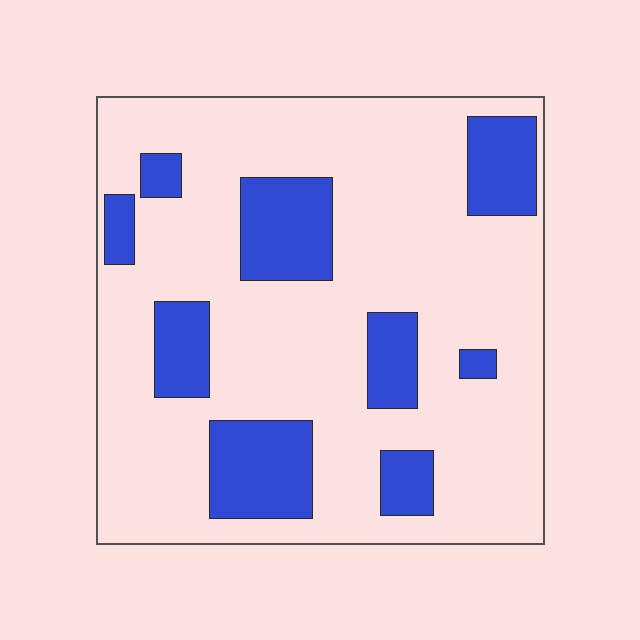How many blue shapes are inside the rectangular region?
9.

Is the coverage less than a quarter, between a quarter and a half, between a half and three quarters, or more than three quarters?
Less than a quarter.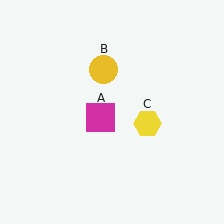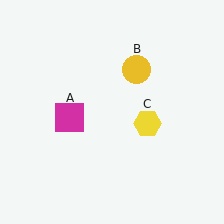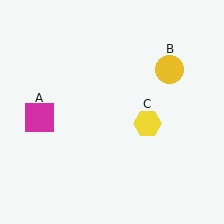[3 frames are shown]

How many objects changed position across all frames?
2 objects changed position: magenta square (object A), yellow circle (object B).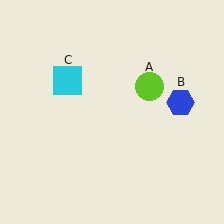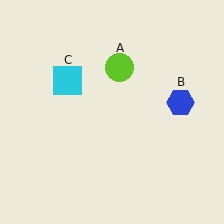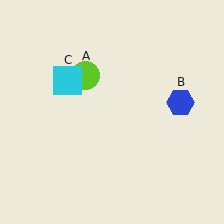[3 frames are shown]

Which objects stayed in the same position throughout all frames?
Blue hexagon (object B) and cyan square (object C) remained stationary.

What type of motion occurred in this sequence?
The lime circle (object A) rotated counterclockwise around the center of the scene.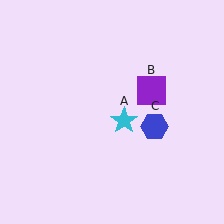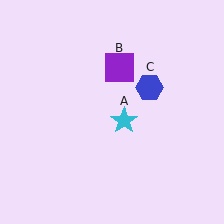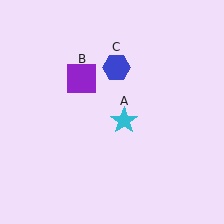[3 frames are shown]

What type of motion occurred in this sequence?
The purple square (object B), blue hexagon (object C) rotated counterclockwise around the center of the scene.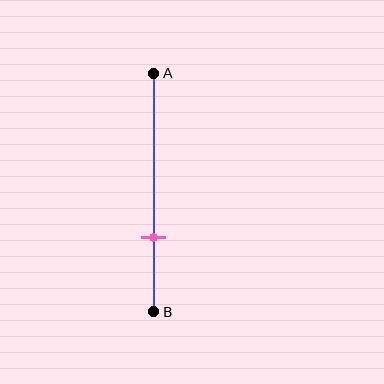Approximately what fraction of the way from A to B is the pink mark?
The pink mark is approximately 70% of the way from A to B.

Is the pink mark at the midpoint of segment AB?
No, the mark is at about 70% from A, not at the 50% midpoint.